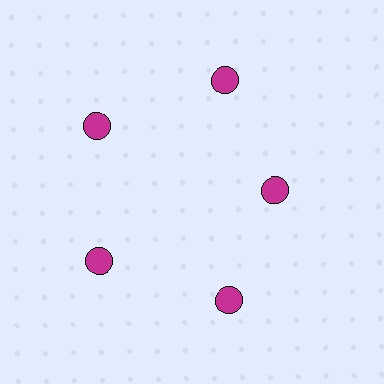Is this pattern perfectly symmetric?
No. The 5 magenta circles are arranged in a ring, but one element near the 3 o'clock position is pulled inward toward the center, breaking the 5-fold rotational symmetry.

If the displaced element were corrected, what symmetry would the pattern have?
It would have 5-fold rotational symmetry — the pattern would map onto itself every 72 degrees.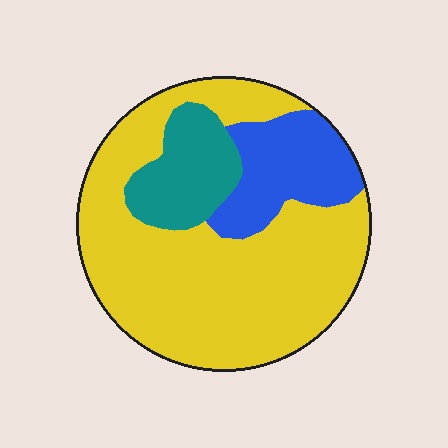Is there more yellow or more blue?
Yellow.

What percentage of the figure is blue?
Blue covers around 20% of the figure.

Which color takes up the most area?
Yellow, at roughly 70%.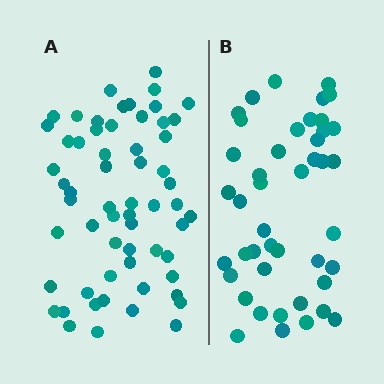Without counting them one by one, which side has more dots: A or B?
Region A (the left region) has more dots.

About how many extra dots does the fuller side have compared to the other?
Region A has approximately 15 more dots than region B.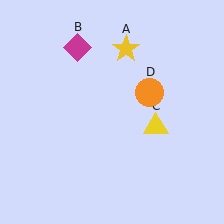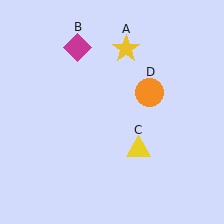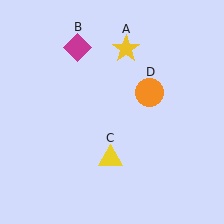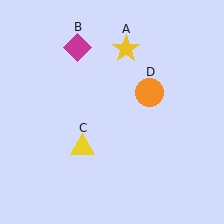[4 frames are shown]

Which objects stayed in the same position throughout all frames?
Yellow star (object A) and magenta diamond (object B) and orange circle (object D) remained stationary.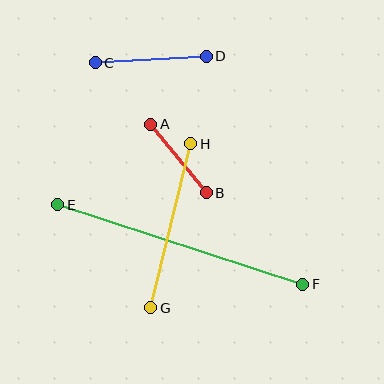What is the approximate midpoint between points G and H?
The midpoint is at approximately (171, 226) pixels.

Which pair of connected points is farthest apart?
Points E and F are farthest apart.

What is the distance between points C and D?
The distance is approximately 111 pixels.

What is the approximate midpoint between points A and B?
The midpoint is at approximately (179, 158) pixels.